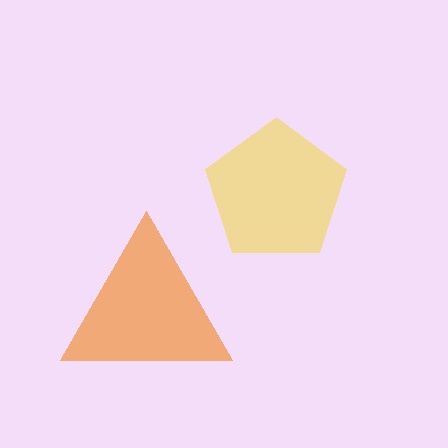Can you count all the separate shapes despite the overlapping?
Yes, there are 2 separate shapes.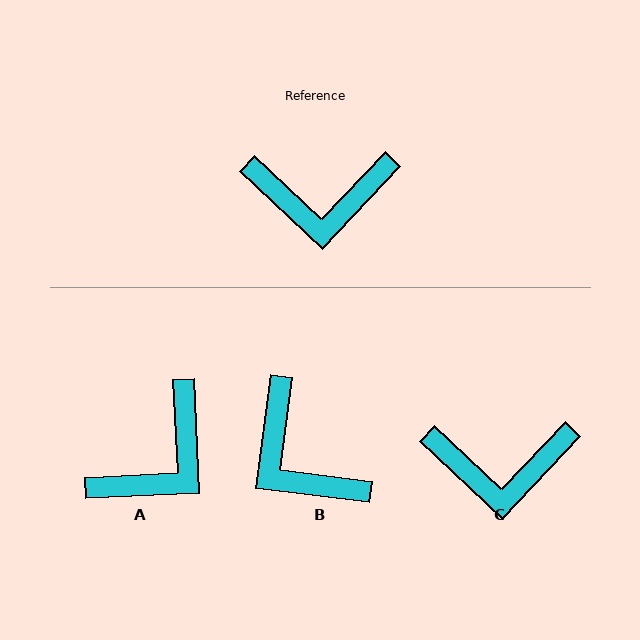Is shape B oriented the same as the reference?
No, it is off by about 54 degrees.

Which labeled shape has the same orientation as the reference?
C.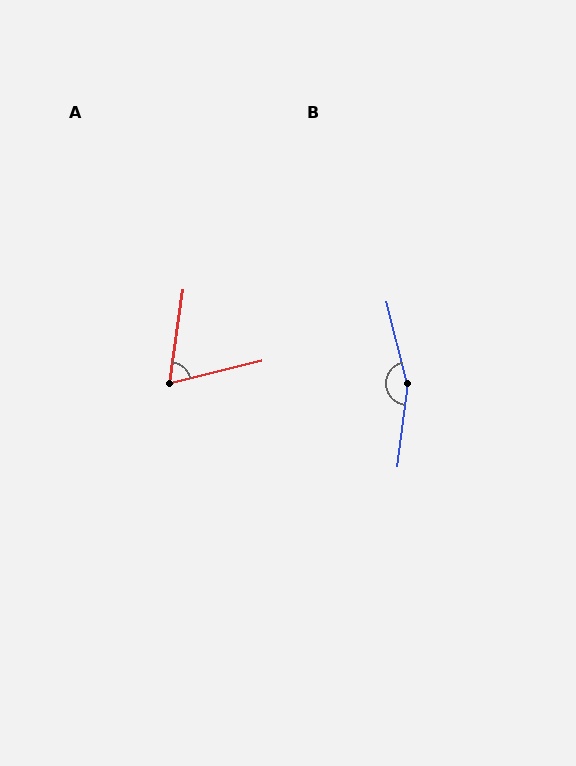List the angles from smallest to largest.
A (68°), B (159°).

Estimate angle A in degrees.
Approximately 68 degrees.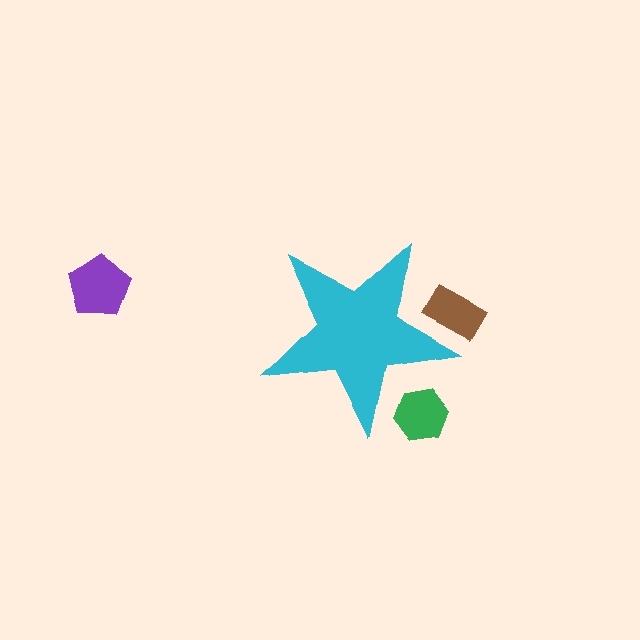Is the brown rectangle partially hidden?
Yes, the brown rectangle is partially hidden behind the cyan star.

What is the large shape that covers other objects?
A cyan star.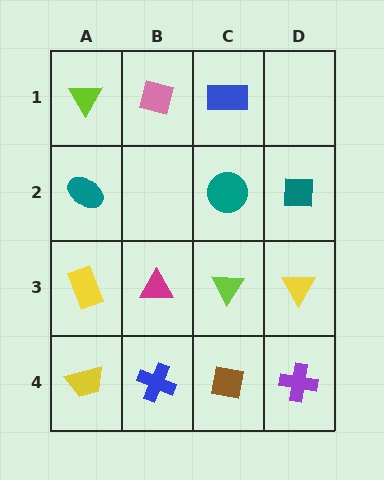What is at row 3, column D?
A yellow triangle.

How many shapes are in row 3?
4 shapes.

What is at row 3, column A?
A yellow rectangle.